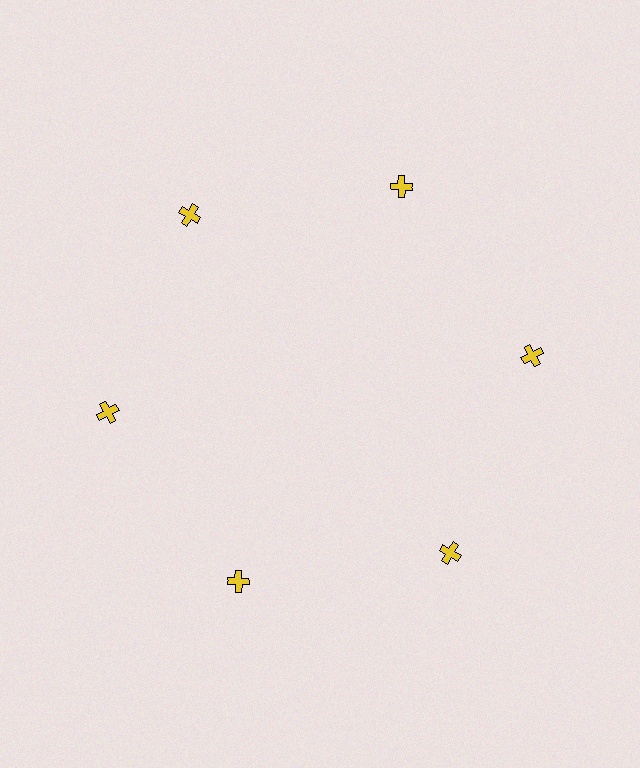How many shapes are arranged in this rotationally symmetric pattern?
There are 6 shapes, arranged in 6 groups of 1.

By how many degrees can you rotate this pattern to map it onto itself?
The pattern maps onto itself every 60 degrees of rotation.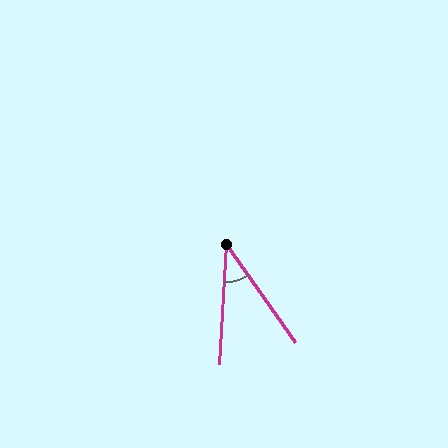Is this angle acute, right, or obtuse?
It is acute.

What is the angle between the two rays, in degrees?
Approximately 39 degrees.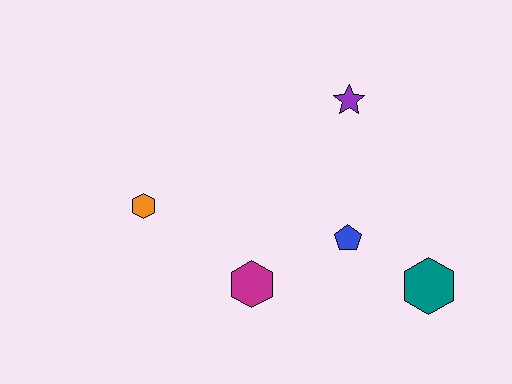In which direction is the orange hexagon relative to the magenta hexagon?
The orange hexagon is to the left of the magenta hexagon.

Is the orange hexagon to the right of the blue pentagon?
No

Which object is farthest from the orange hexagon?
The teal hexagon is farthest from the orange hexagon.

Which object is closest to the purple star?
The blue pentagon is closest to the purple star.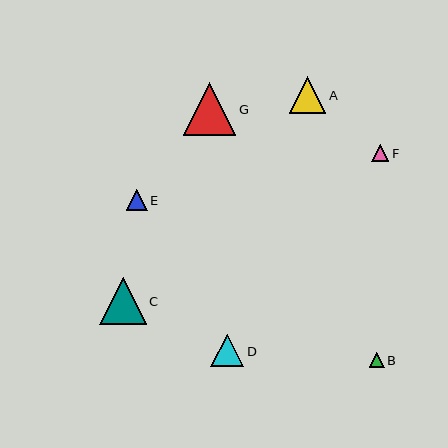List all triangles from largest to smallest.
From largest to smallest: G, C, A, D, E, F, B.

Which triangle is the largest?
Triangle G is the largest with a size of approximately 53 pixels.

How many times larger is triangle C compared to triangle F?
Triangle C is approximately 2.8 times the size of triangle F.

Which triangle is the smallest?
Triangle B is the smallest with a size of approximately 15 pixels.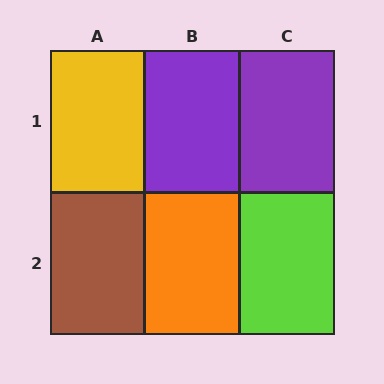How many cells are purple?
2 cells are purple.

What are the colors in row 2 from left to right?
Brown, orange, lime.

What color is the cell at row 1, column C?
Purple.